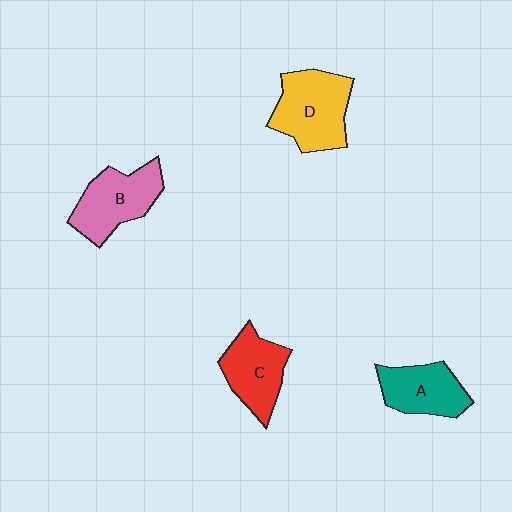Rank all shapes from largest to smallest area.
From largest to smallest: D (yellow), B (pink), C (red), A (teal).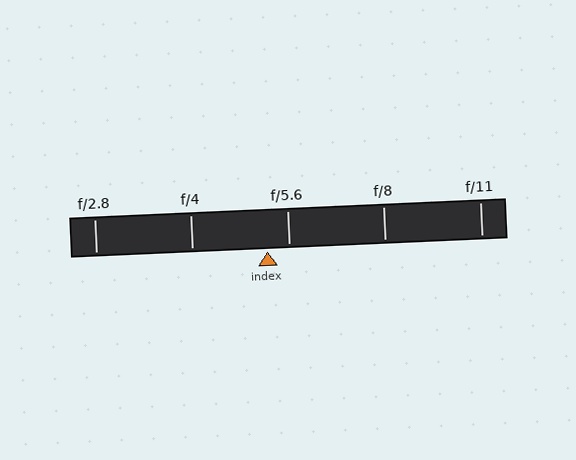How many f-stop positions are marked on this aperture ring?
There are 5 f-stop positions marked.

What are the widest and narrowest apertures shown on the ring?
The widest aperture shown is f/2.8 and the narrowest is f/11.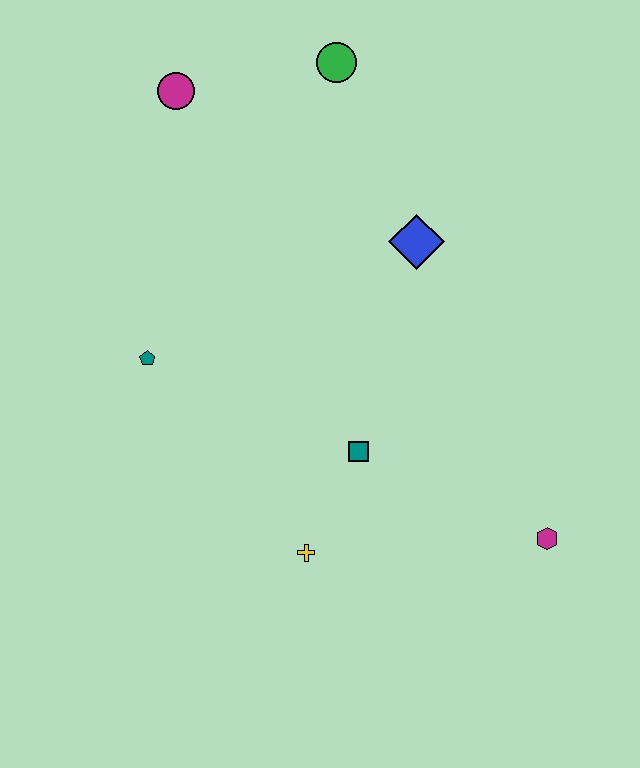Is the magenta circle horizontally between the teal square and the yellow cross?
No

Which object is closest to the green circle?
The magenta circle is closest to the green circle.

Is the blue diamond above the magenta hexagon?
Yes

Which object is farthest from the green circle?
The magenta hexagon is farthest from the green circle.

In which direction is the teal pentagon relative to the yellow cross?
The teal pentagon is above the yellow cross.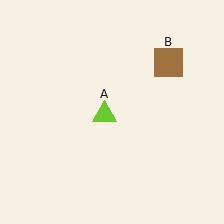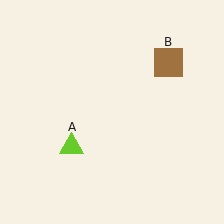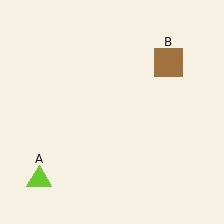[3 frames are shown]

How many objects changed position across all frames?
1 object changed position: lime triangle (object A).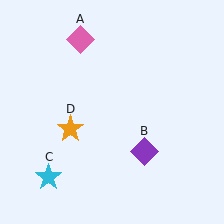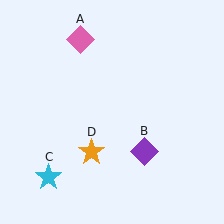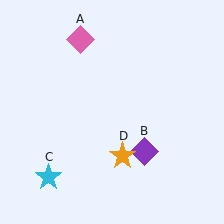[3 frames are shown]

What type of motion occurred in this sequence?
The orange star (object D) rotated counterclockwise around the center of the scene.